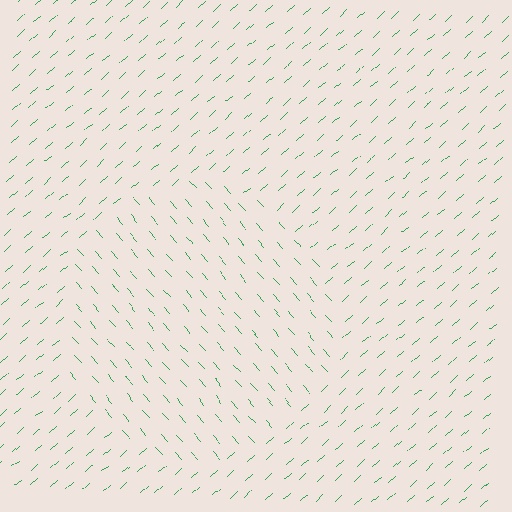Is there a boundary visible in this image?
Yes, there is a texture boundary formed by a change in line orientation.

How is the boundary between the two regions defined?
The boundary is defined purely by a change in line orientation (approximately 90 degrees difference). All lines are the same color and thickness.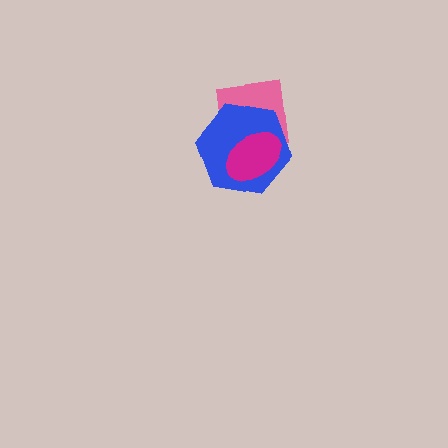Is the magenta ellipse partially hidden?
No, no other shape covers it.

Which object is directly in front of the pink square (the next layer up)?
The blue hexagon is directly in front of the pink square.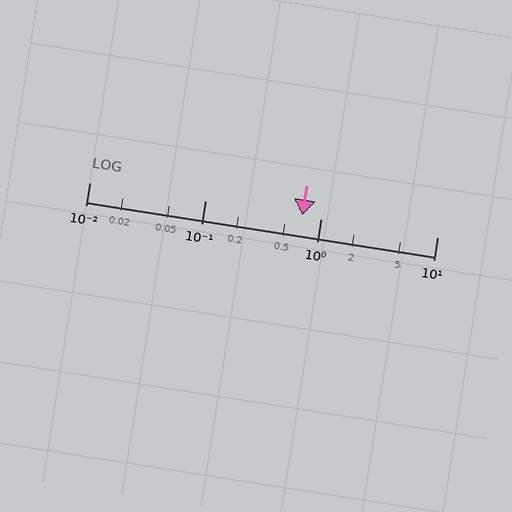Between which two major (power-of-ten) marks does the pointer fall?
The pointer is between 0.1 and 1.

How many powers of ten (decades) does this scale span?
The scale spans 3 decades, from 0.01 to 10.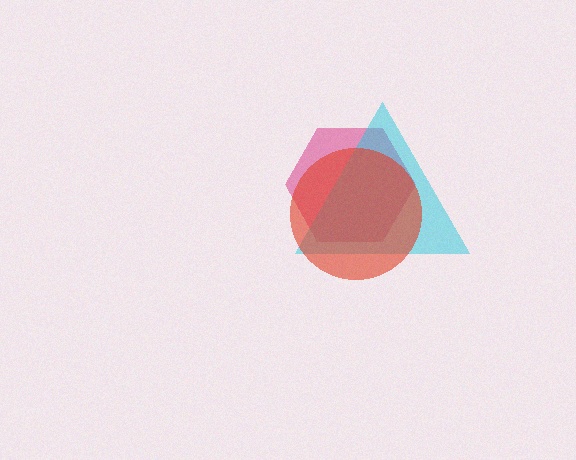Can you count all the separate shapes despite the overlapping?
Yes, there are 3 separate shapes.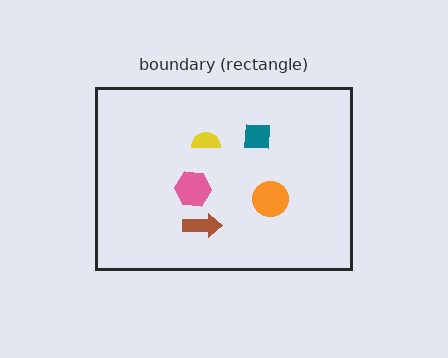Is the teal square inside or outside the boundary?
Inside.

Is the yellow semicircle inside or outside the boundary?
Inside.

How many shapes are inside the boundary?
5 inside, 0 outside.